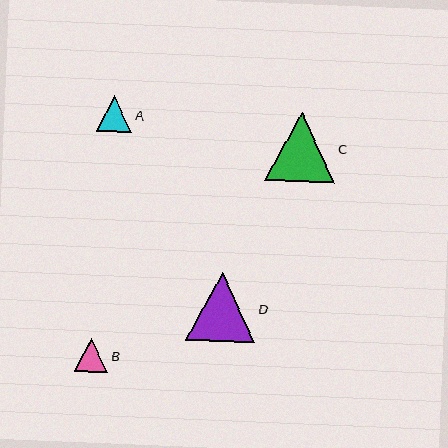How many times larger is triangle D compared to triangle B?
Triangle D is approximately 2.1 times the size of triangle B.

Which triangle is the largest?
Triangle C is the largest with a size of approximately 70 pixels.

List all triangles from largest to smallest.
From largest to smallest: C, D, A, B.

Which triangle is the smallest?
Triangle B is the smallest with a size of approximately 33 pixels.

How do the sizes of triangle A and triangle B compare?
Triangle A and triangle B are approximately the same size.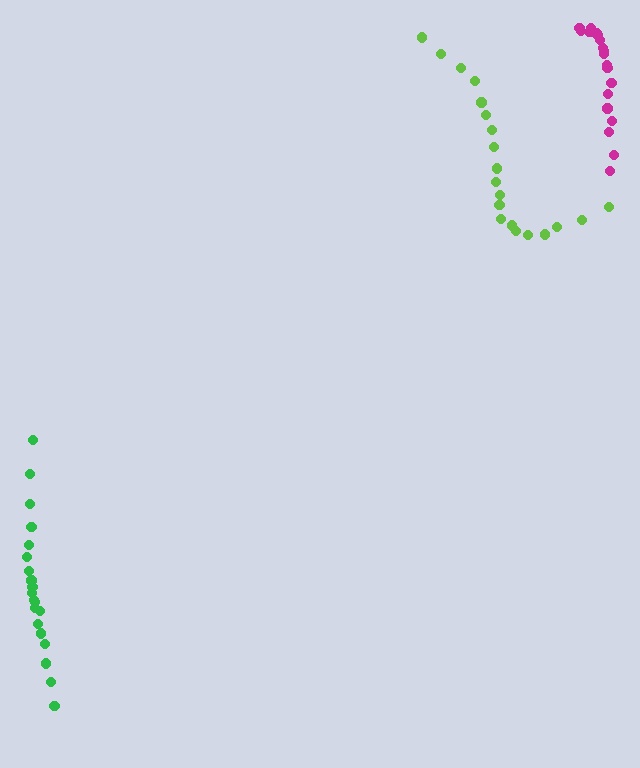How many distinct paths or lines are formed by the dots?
There are 3 distinct paths.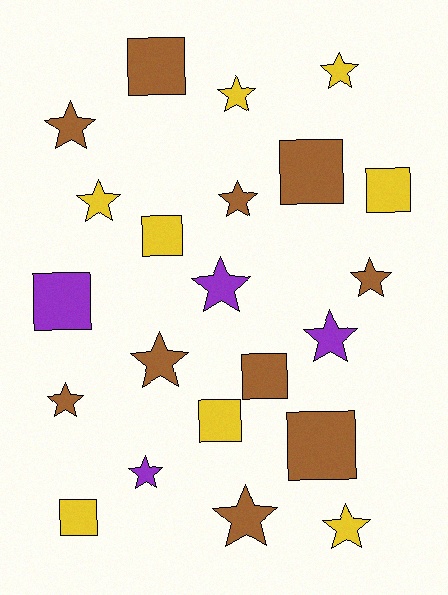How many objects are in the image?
There are 22 objects.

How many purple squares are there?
There is 1 purple square.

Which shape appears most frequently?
Star, with 13 objects.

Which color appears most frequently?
Brown, with 10 objects.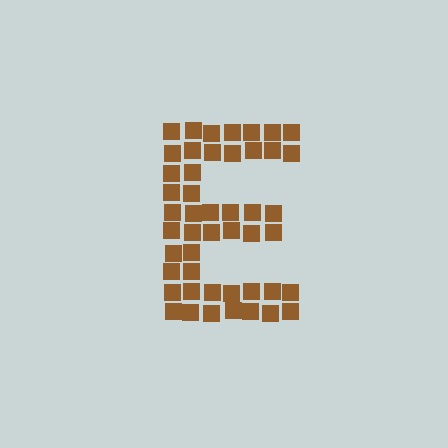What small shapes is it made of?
It is made of small squares.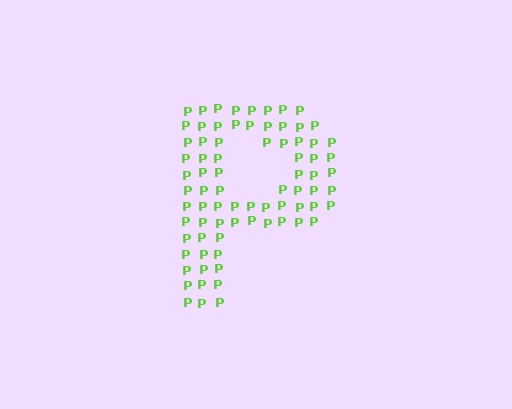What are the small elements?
The small elements are letter P's.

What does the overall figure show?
The overall figure shows the letter P.